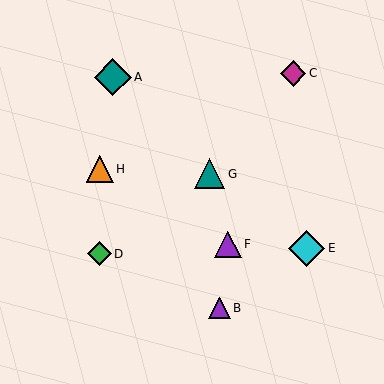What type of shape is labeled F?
Shape F is a purple triangle.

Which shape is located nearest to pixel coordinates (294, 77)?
The magenta diamond (labeled C) at (293, 73) is nearest to that location.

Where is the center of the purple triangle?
The center of the purple triangle is at (228, 244).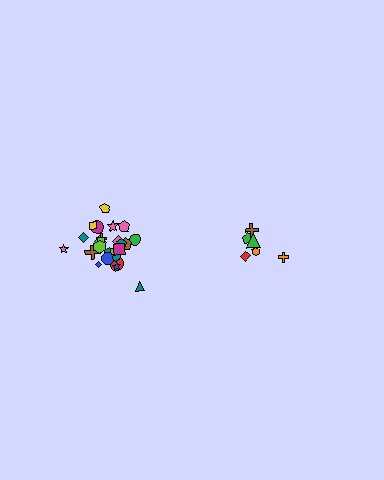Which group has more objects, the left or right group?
The left group.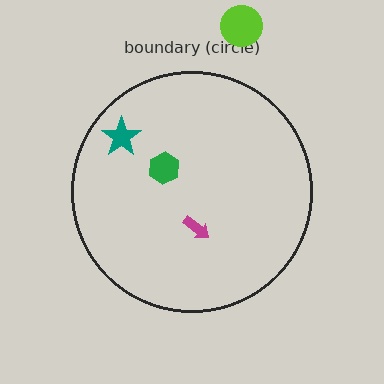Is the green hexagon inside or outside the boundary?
Inside.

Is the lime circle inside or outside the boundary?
Outside.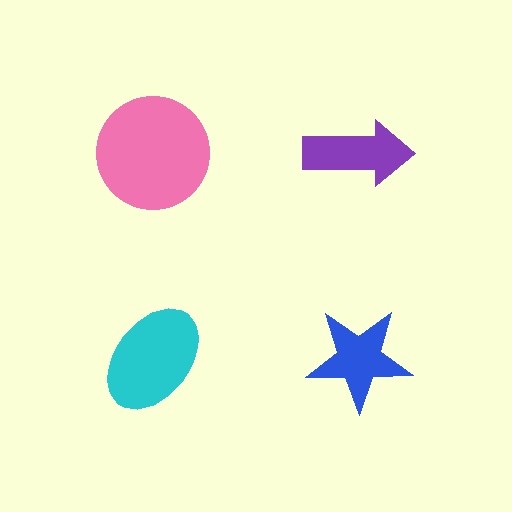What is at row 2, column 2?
A blue star.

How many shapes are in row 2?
2 shapes.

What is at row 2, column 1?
A cyan ellipse.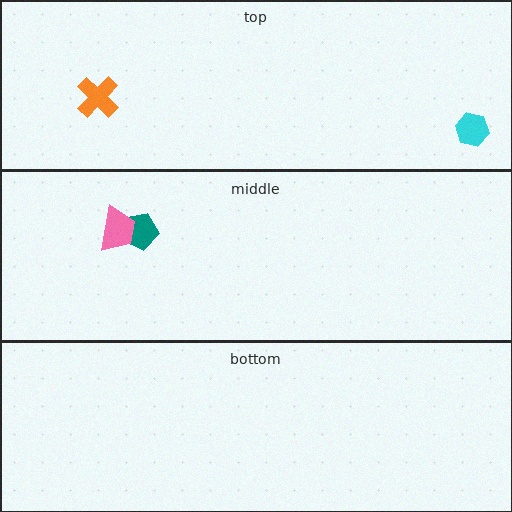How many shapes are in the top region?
2.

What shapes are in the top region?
The cyan hexagon, the orange cross.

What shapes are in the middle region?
The teal pentagon, the pink trapezoid.